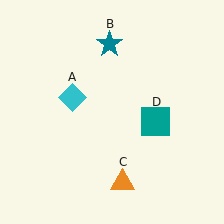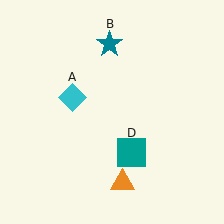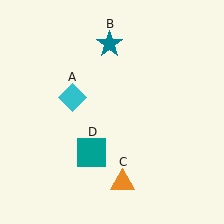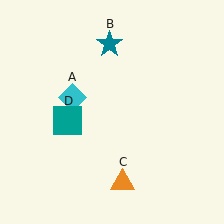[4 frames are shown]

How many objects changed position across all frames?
1 object changed position: teal square (object D).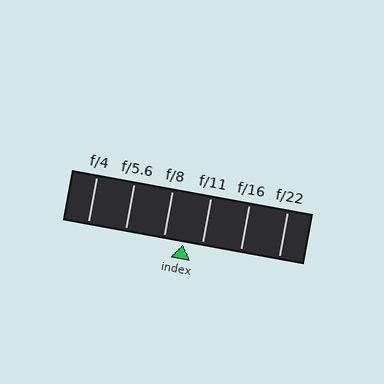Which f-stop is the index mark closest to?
The index mark is closest to f/11.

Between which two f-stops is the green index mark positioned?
The index mark is between f/8 and f/11.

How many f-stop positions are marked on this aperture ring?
There are 6 f-stop positions marked.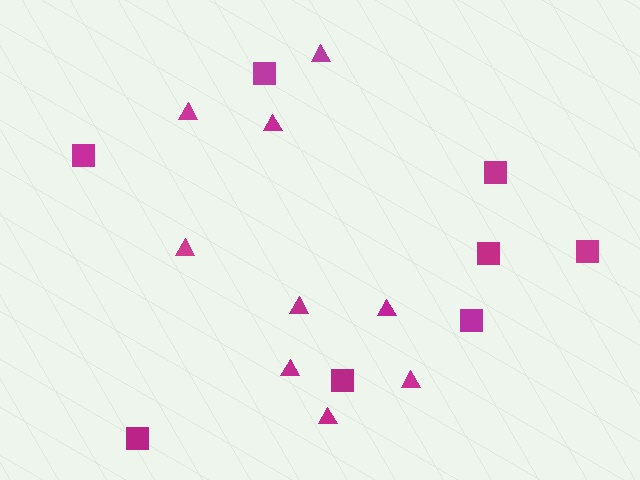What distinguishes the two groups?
There are 2 groups: one group of squares (8) and one group of triangles (9).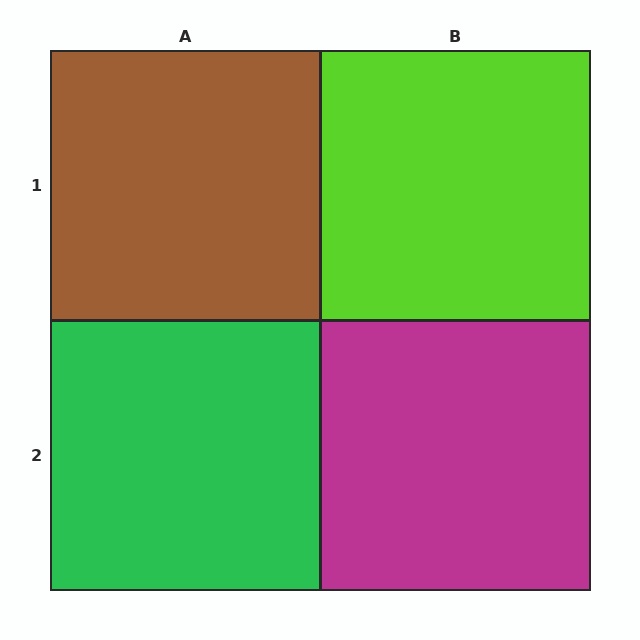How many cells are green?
1 cell is green.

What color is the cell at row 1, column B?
Lime.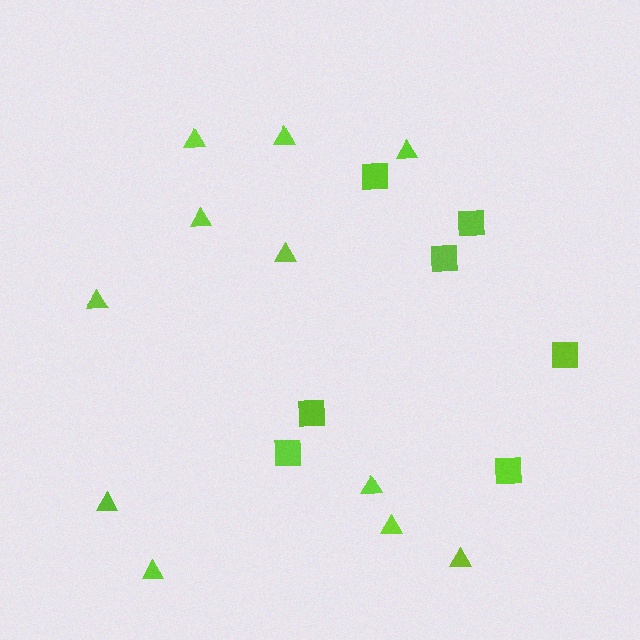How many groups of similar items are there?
There are 2 groups: one group of triangles (11) and one group of squares (7).